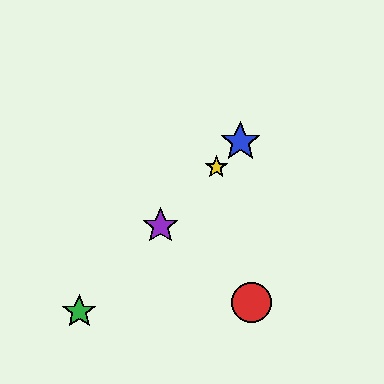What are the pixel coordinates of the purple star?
The purple star is at (161, 226).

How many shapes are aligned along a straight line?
4 shapes (the blue star, the green star, the yellow star, the purple star) are aligned along a straight line.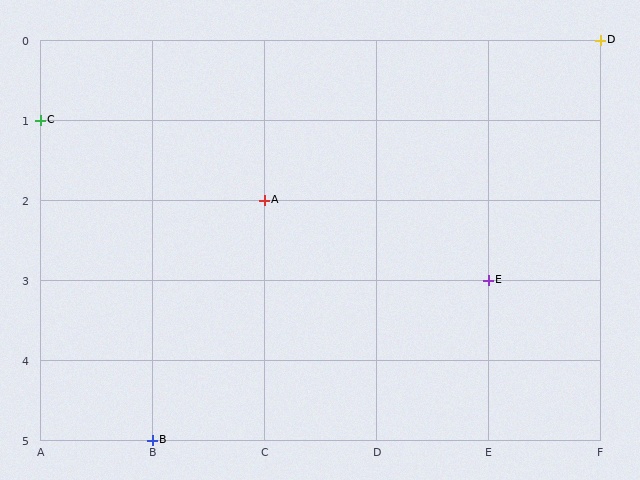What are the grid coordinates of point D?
Point D is at grid coordinates (F, 0).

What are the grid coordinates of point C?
Point C is at grid coordinates (A, 1).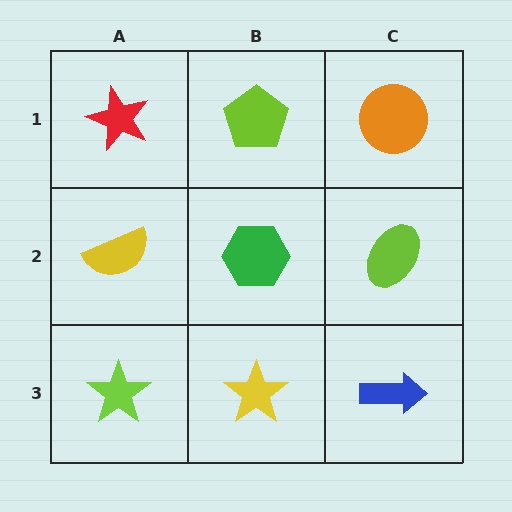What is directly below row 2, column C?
A blue arrow.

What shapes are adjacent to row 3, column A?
A yellow semicircle (row 2, column A), a yellow star (row 3, column B).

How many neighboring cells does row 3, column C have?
2.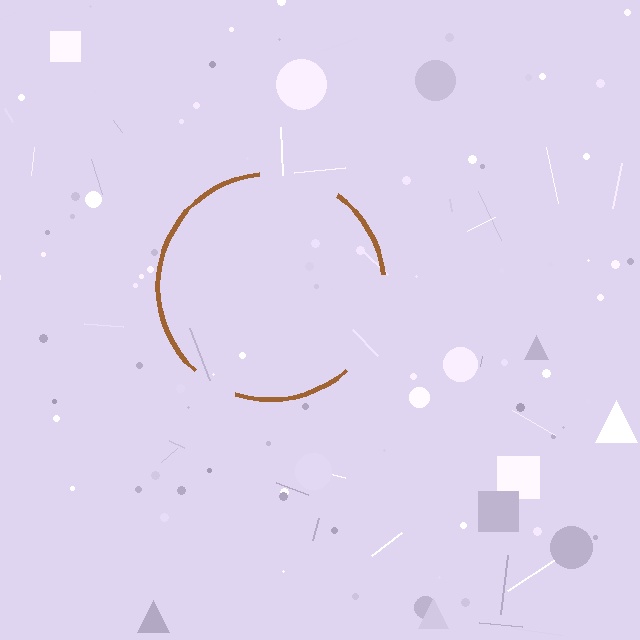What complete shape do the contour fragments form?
The contour fragments form a circle.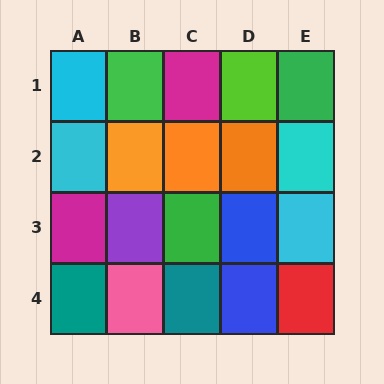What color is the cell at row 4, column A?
Teal.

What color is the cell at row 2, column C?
Orange.